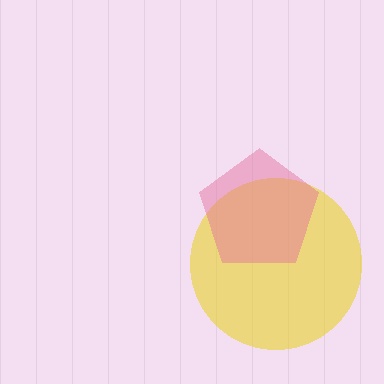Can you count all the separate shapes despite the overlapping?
Yes, there are 2 separate shapes.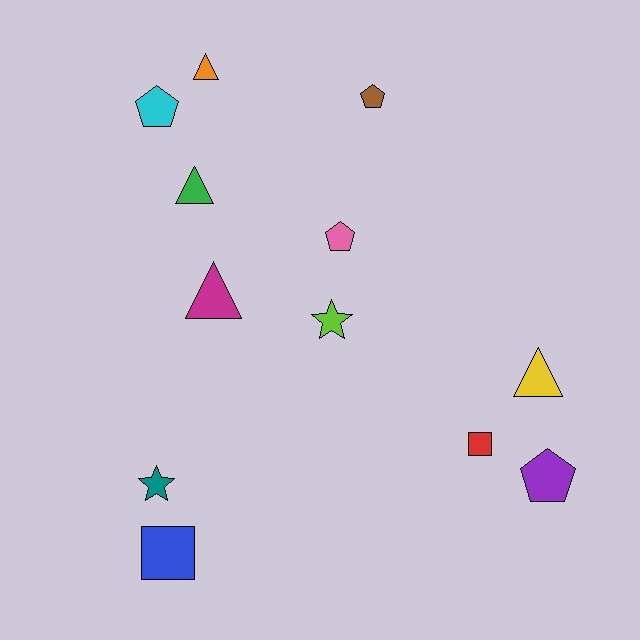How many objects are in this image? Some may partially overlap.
There are 12 objects.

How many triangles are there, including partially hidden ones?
There are 4 triangles.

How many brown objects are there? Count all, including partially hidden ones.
There is 1 brown object.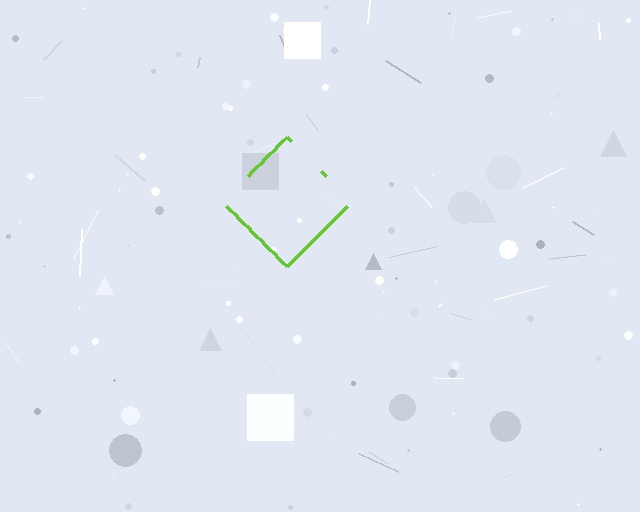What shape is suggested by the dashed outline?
The dashed outline suggests a diamond.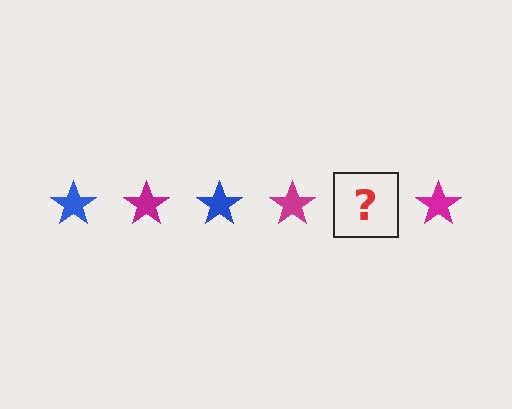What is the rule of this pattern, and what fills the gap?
The rule is that the pattern cycles through blue, magenta stars. The gap should be filled with a blue star.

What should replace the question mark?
The question mark should be replaced with a blue star.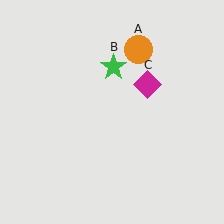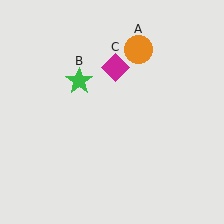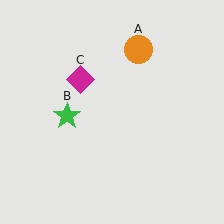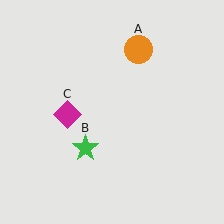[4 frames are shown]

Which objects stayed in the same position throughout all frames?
Orange circle (object A) remained stationary.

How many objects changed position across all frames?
2 objects changed position: green star (object B), magenta diamond (object C).